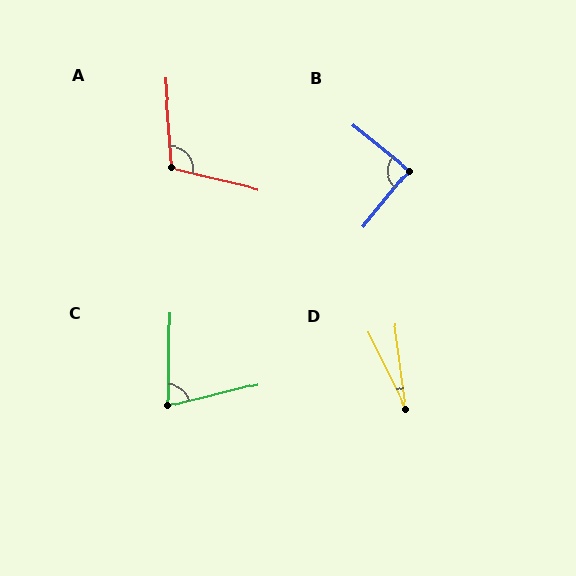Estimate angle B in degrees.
Approximately 90 degrees.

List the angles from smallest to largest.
D (19°), C (76°), B (90°), A (108°).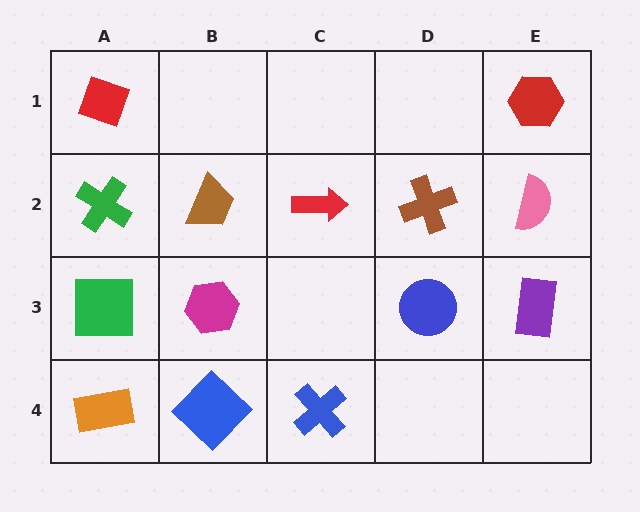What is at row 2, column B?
A brown trapezoid.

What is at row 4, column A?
An orange rectangle.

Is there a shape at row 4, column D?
No, that cell is empty.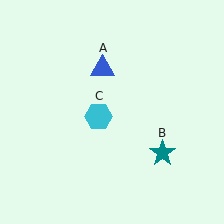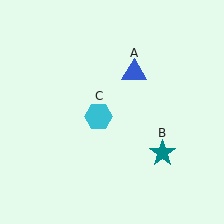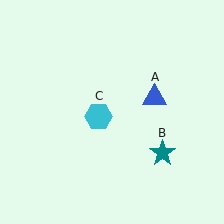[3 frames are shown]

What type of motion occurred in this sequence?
The blue triangle (object A) rotated clockwise around the center of the scene.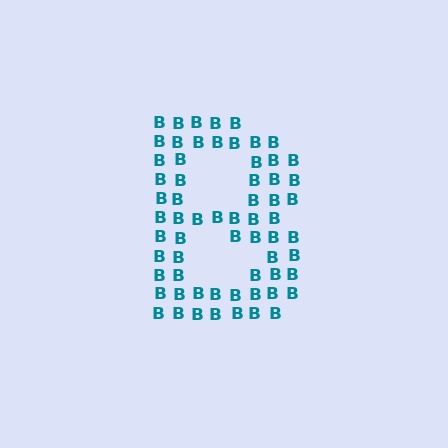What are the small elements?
The small elements are letter B's.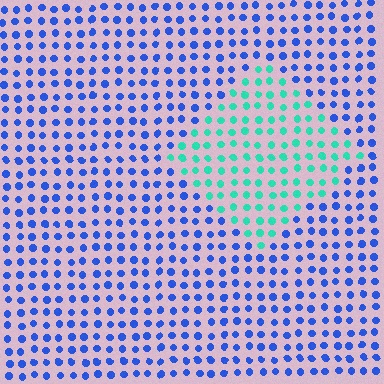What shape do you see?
I see a diamond.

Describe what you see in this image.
The image is filled with small blue elements in a uniform arrangement. A diamond-shaped region is visible where the elements are tinted to a slightly different hue, forming a subtle color boundary.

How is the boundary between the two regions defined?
The boundary is defined purely by a slight shift in hue (about 61 degrees). Spacing, size, and orientation are identical on both sides.